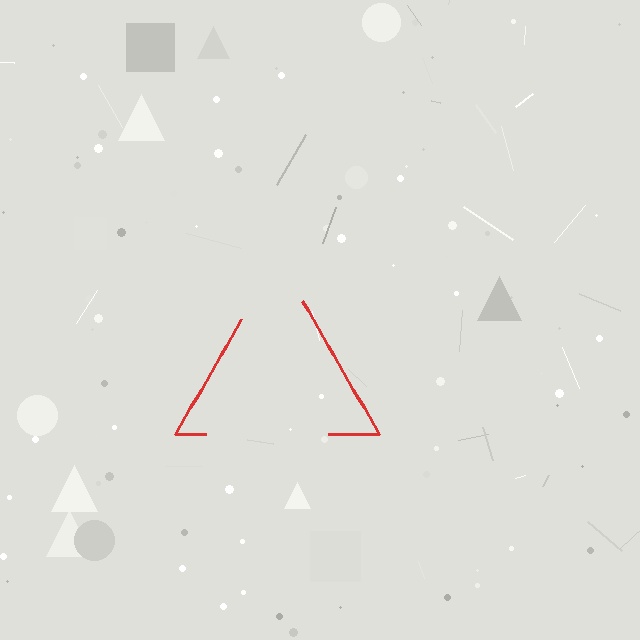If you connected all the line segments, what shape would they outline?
They would outline a triangle.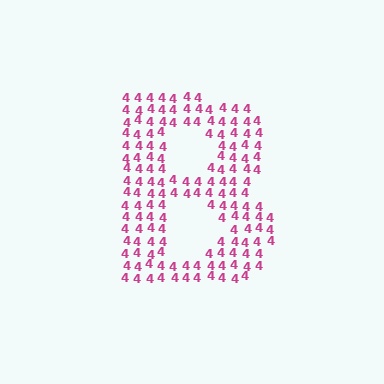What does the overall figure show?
The overall figure shows the letter B.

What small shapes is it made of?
It is made of small digit 4's.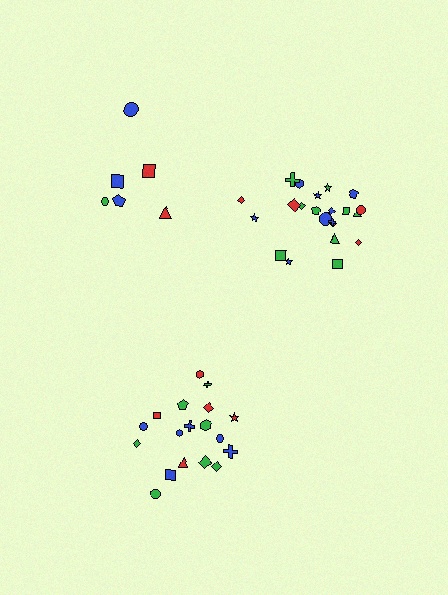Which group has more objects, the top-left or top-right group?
The top-right group.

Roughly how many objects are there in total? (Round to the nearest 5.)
Roughly 45 objects in total.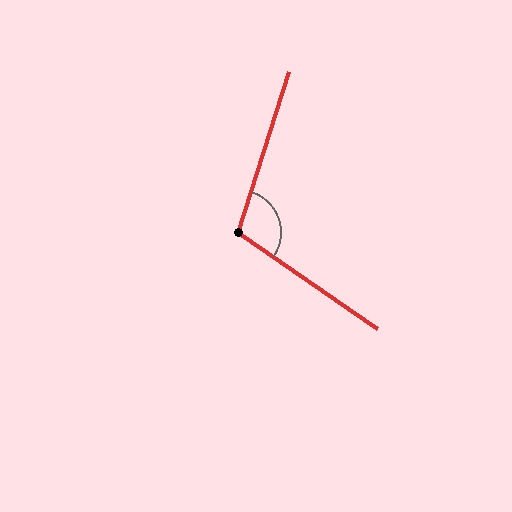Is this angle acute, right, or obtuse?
It is obtuse.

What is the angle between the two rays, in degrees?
Approximately 107 degrees.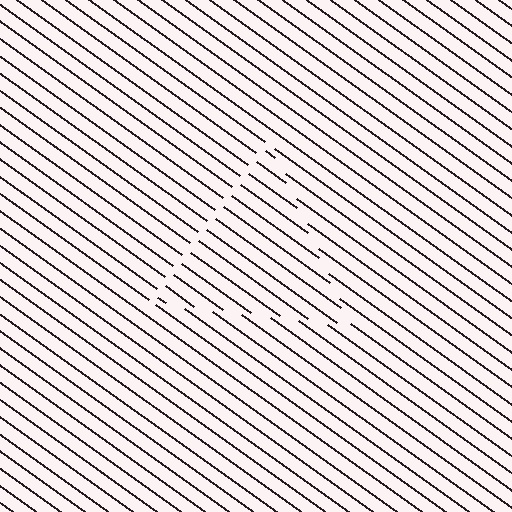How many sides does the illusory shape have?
3 sides — the line-ends trace a triangle.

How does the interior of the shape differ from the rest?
The interior of the shape contains the same grating, shifted by half a period — the contour is defined by the phase discontinuity where line-ends from the inner and outer gratings abut.